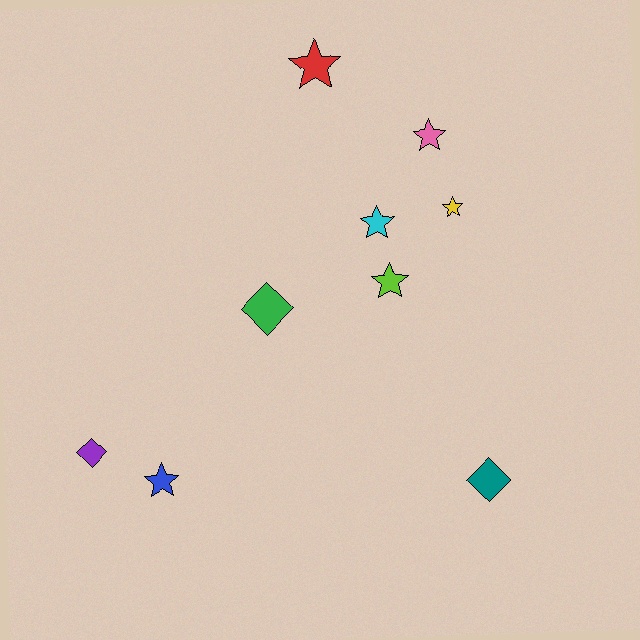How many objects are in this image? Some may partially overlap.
There are 9 objects.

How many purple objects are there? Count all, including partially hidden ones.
There is 1 purple object.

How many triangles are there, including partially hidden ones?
There are no triangles.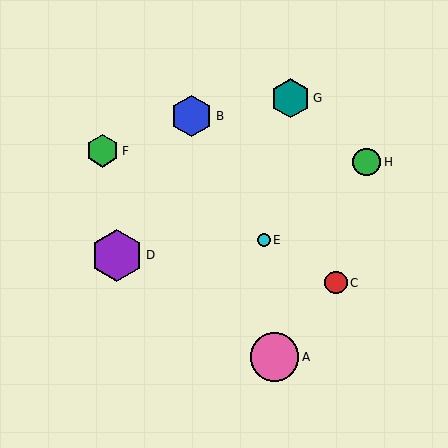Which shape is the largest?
The purple hexagon (labeled D) is the largest.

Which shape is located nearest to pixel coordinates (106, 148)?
The green hexagon (labeled F) at (103, 151) is nearest to that location.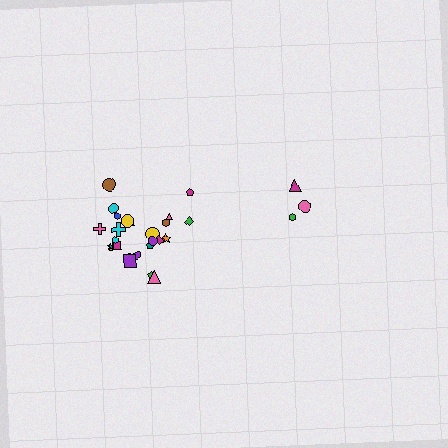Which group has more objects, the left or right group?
The left group.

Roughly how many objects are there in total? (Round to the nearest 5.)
Roughly 30 objects in total.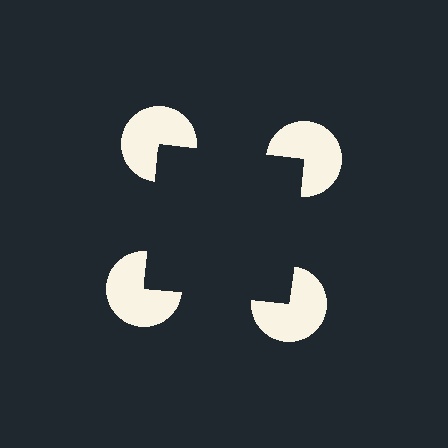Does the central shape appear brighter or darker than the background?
It typically appears slightly darker than the background, even though no actual brightness change is drawn.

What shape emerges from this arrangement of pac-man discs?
An illusory square — its edges are inferred from the aligned wedge cuts in the pac-man discs, not physically drawn.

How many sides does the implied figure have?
4 sides.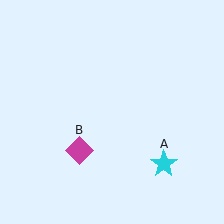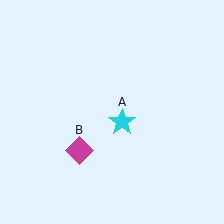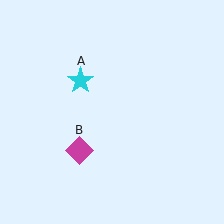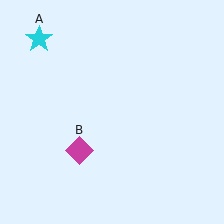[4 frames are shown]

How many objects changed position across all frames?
1 object changed position: cyan star (object A).